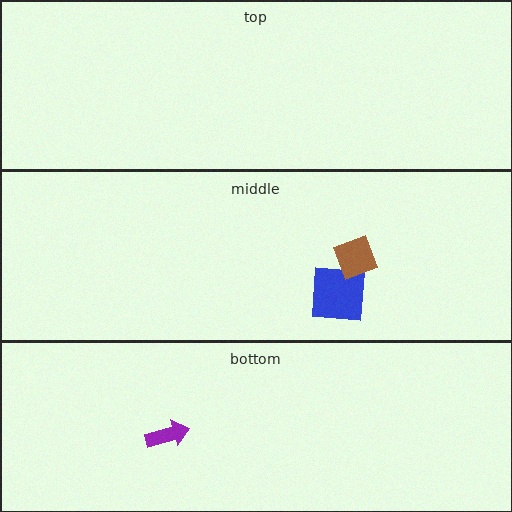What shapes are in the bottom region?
The purple arrow.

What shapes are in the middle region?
The blue square, the brown diamond.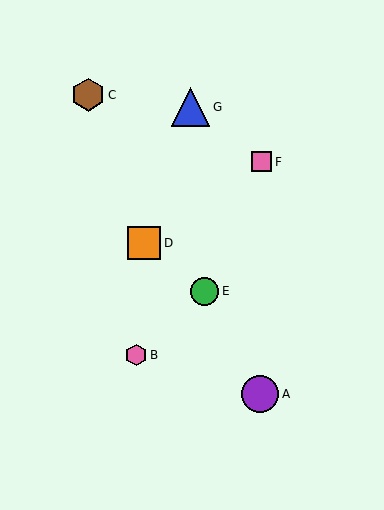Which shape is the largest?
The blue triangle (labeled G) is the largest.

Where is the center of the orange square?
The center of the orange square is at (144, 243).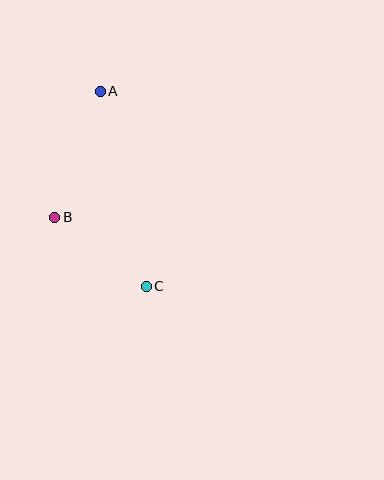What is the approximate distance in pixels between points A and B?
The distance between A and B is approximately 134 pixels.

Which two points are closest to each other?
Points B and C are closest to each other.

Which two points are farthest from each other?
Points A and C are farthest from each other.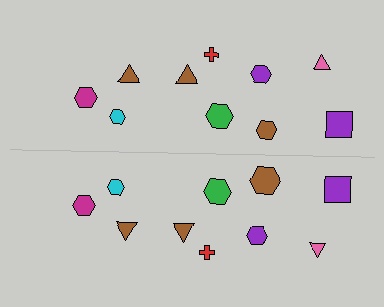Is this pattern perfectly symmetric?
No, the pattern is not perfectly symmetric. The brown hexagon on the bottom side has a different size than its mirror counterpart.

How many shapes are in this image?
There are 20 shapes in this image.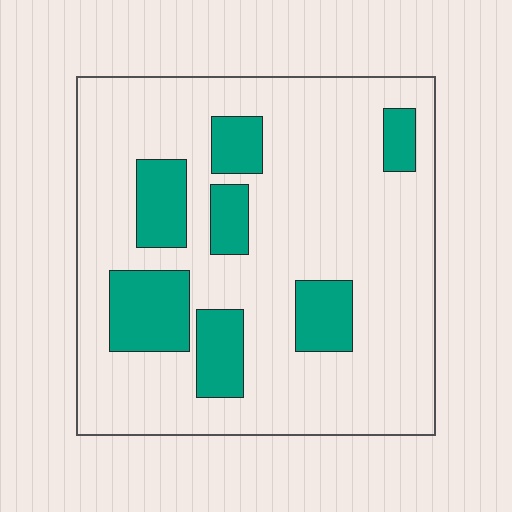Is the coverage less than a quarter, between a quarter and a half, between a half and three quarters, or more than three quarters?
Less than a quarter.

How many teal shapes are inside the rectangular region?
7.